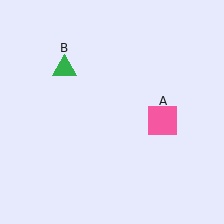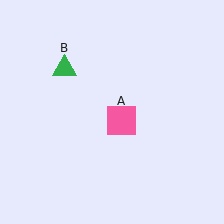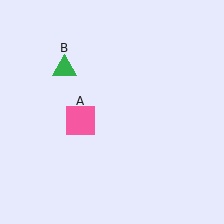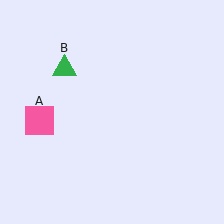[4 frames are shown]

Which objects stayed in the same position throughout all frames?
Green triangle (object B) remained stationary.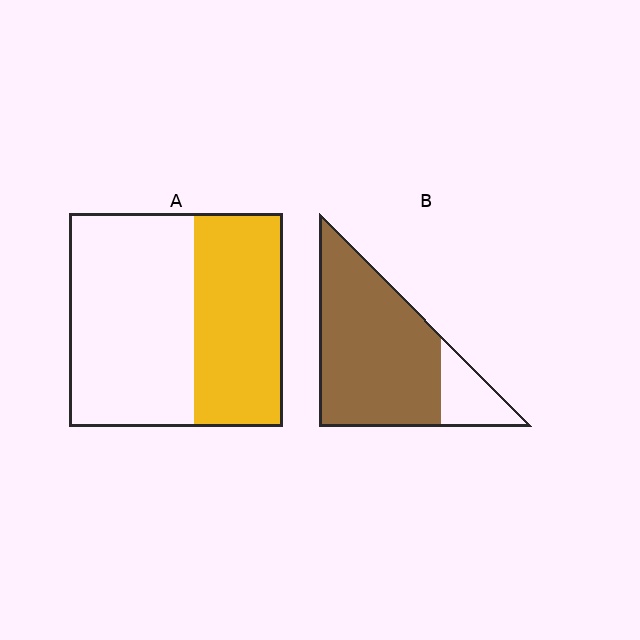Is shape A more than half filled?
No.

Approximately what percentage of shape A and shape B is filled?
A is approximately 40% and B is approximately 80%.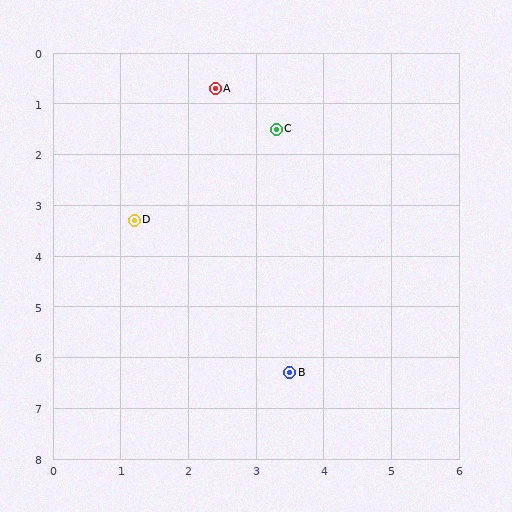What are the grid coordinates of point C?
Point C is at approximately (3.3, 1.5).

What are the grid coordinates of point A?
Point A is at approximately (2.4, 0.7).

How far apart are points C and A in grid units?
Points C and A are about 1.2 grid units apart.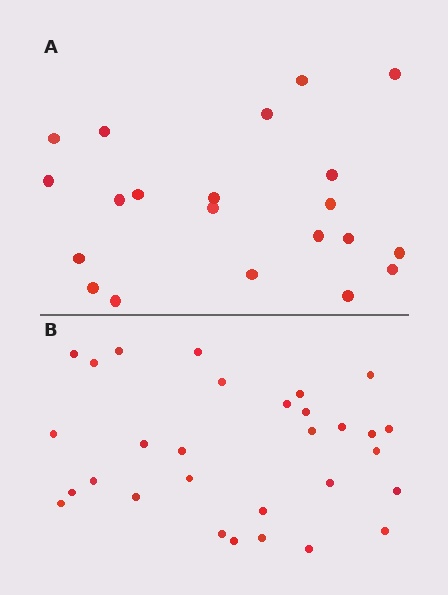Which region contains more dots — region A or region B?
Region B (the bottom region) has more dots.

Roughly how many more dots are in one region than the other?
Region B has roughly 8 or so more dots than region A.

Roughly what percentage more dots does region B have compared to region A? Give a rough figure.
About 45% more.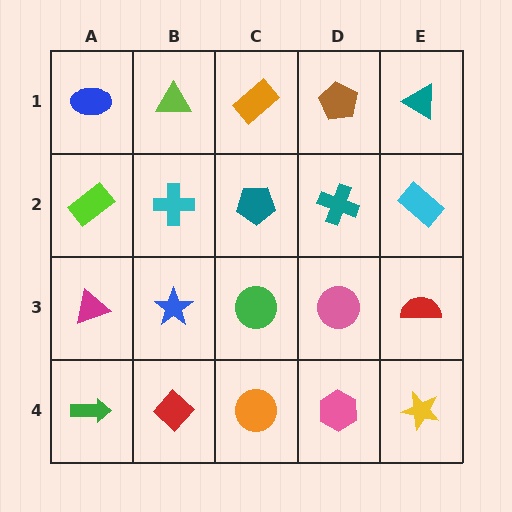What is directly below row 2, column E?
A red semicircle.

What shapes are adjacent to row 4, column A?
A magenta triangle (row 3, column A), a red diamond (row 4, column B).